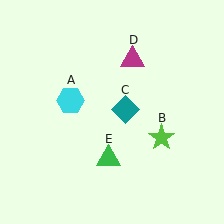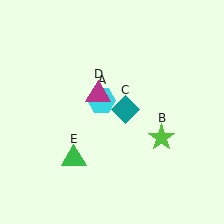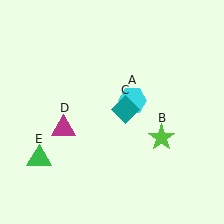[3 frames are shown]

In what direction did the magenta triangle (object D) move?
The magenta triangle (object D) moved down and to the left.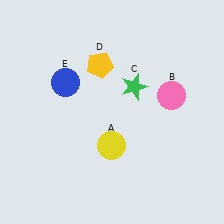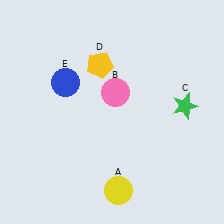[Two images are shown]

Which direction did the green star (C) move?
The green star (C) moved right.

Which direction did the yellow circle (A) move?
The yellow circle (A) moved down.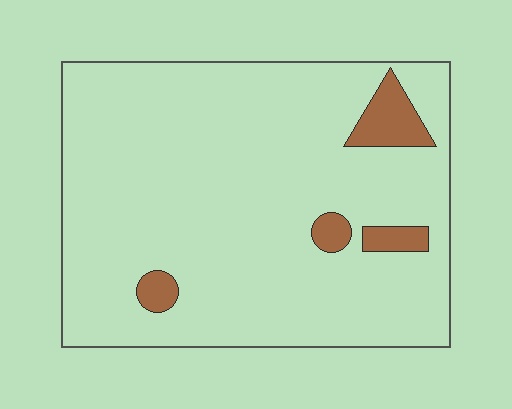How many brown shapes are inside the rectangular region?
4.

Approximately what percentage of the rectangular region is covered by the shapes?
Approximately 5%.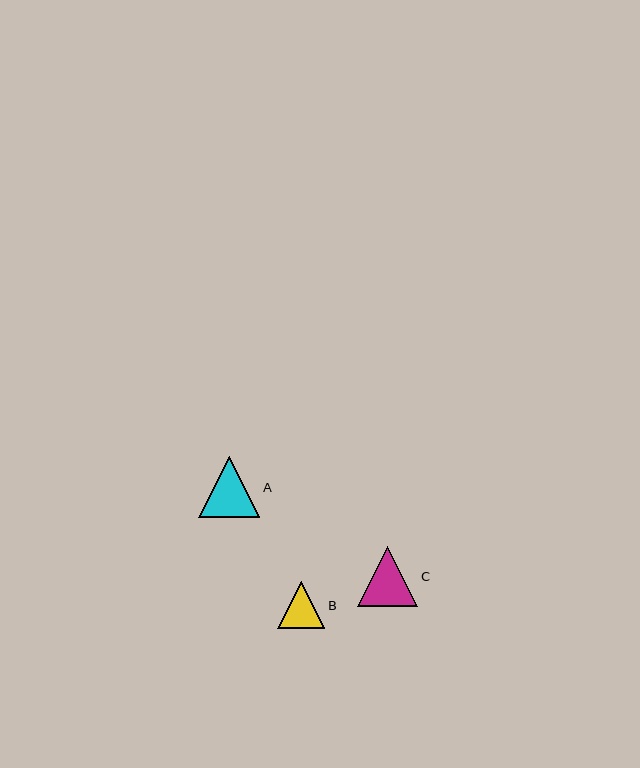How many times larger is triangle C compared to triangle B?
Triangle C is approximately 1.3 times the size of triangle B.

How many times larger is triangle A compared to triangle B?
Triangle A is approximately 1.3 times the size of triangle B.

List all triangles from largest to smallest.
From largest to smallest: A, C, B.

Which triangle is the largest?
Triangle A is the largest with a size of approximately 61 pixels.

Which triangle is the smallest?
Triangle B is the smallest with a size of approximately 47 pixels.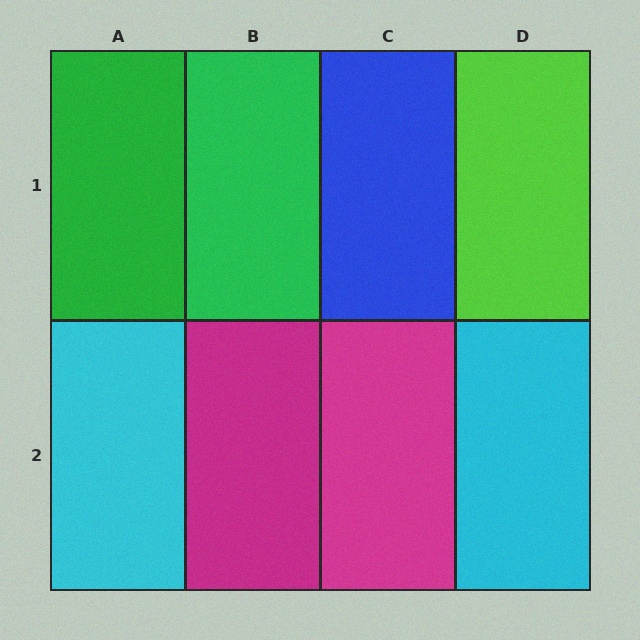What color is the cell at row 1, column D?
Lime.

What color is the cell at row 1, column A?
Green.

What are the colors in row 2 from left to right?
Cyan, magenta, magenta, cyan.